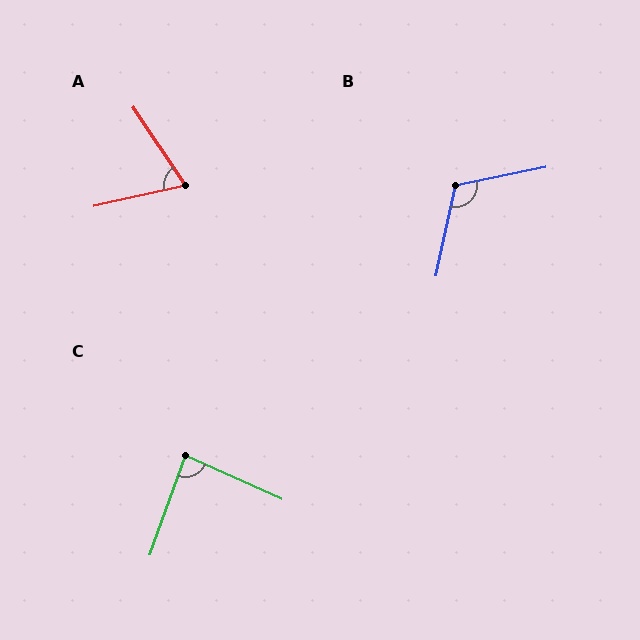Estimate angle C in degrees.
Approximately 85 degrees.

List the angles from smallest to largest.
A (69°), C (85°), B (113°).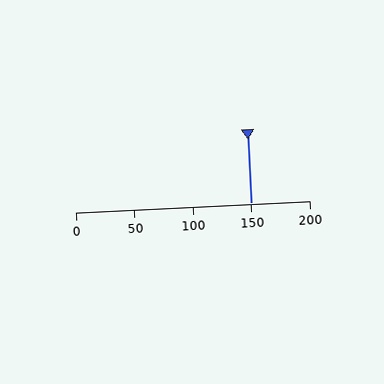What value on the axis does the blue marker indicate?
The marker indicates approximately 150.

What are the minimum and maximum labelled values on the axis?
The axis runs from 0 to 200.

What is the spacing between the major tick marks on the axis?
The major ticks are spaced 50 apart.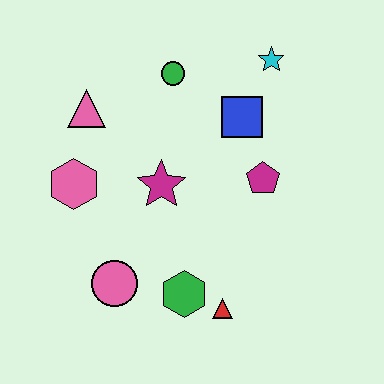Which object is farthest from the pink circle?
The cyan star is farthest from the pink circle.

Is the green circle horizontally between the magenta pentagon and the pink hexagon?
Yes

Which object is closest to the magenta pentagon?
The blue square is closest to the magenta pentagon.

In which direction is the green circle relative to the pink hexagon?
The green circle is above the pink hexagon.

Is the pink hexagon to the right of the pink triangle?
No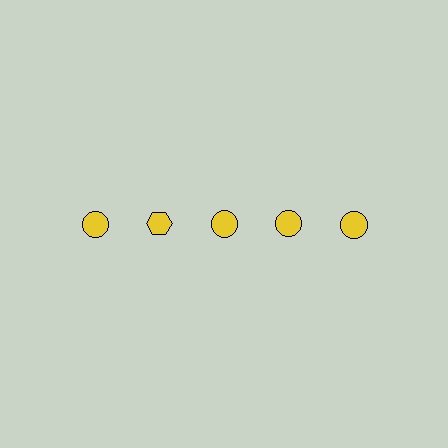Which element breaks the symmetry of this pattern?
The yellow hexagon in the top row, second from left column breaks the symmetry. All other shapes are yellow circles.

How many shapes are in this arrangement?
There are 5 shapes arranged in a grid pattern.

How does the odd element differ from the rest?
It has a different shape: hexagon instead of circle.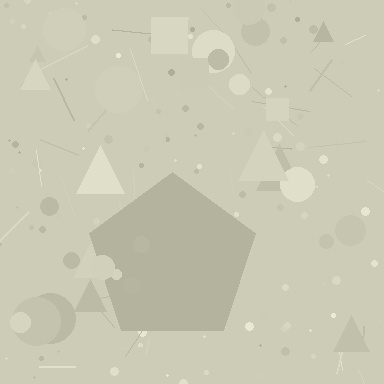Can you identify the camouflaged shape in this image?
The camouflaged shape is a pentagon.